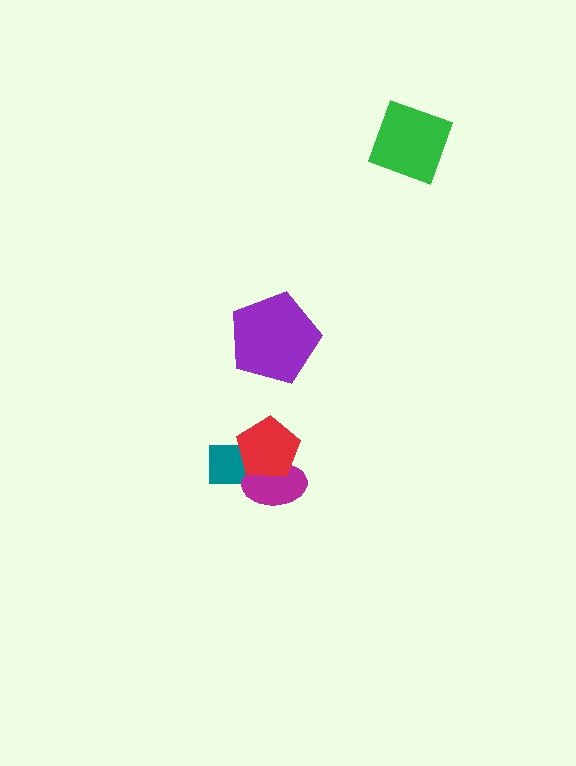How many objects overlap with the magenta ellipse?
2 objects overlap with the magenta ellipse.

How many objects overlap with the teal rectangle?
2 objects overlap with the teal rectangle.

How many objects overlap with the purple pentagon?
0 objects overlap with the purple pentagon.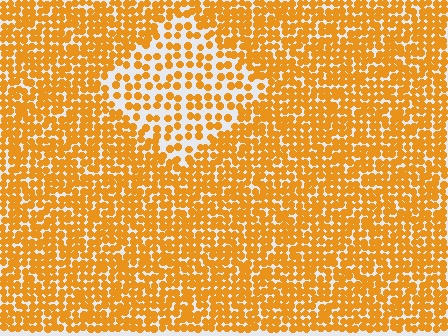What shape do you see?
I see a diamond.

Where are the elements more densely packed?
The elements are more densely packed outside the diamond boundary.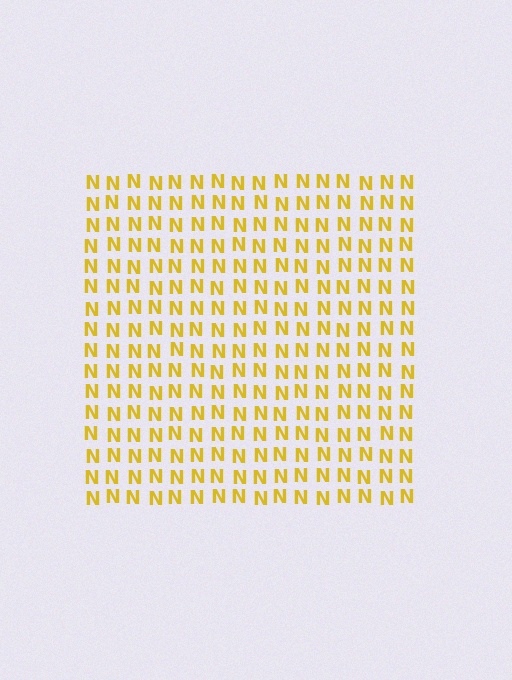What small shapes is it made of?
It is made of small letter N's.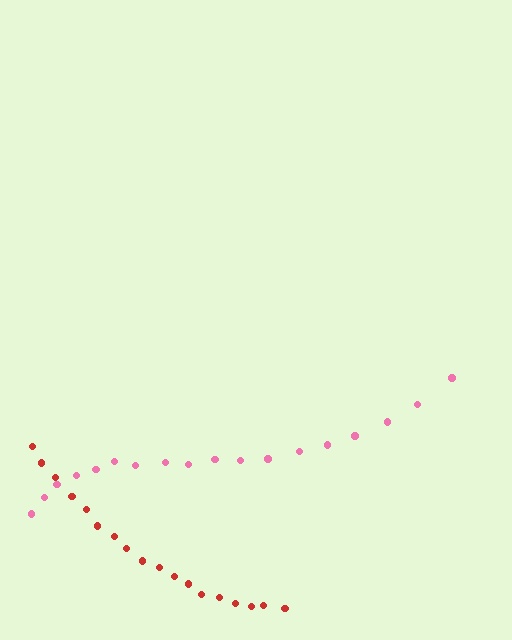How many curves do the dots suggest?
There are 2 distinct paths.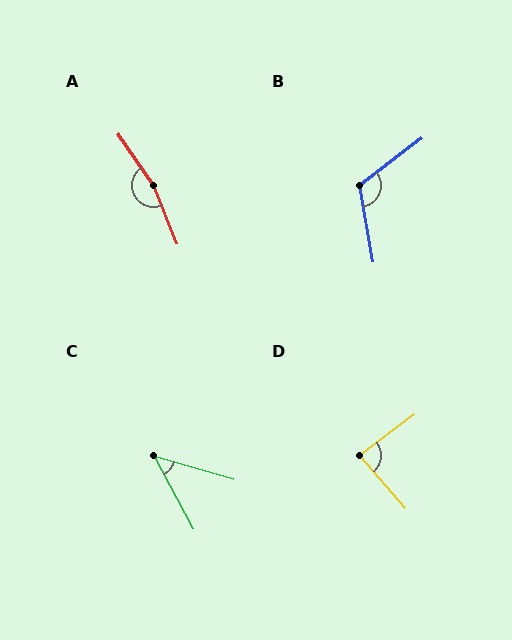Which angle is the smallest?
C, at approximately 46 degrees.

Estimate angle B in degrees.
Approximately 117 degrees.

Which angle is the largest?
A, at approximately 167 degrees.